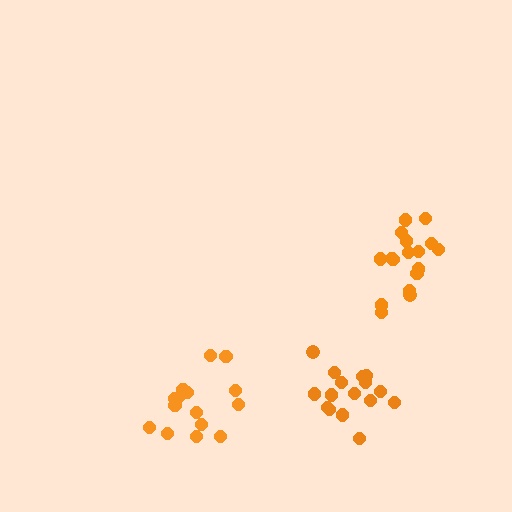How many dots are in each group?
Group 1: 17 dots, Group 2: 15 dots, Group 3: 17 dots (49 total).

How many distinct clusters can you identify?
There are 3 distinct clusters.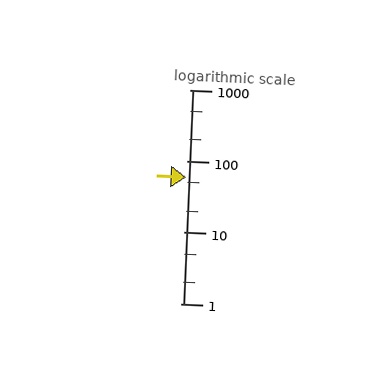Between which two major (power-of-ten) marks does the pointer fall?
The pointer is between 10 and 100.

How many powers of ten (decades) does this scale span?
The scale spans 3 decades, from 1 to 1000.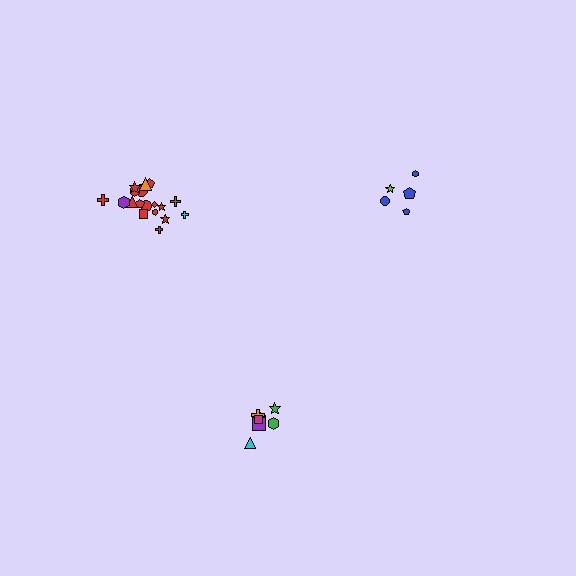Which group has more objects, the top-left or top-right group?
The top-left group.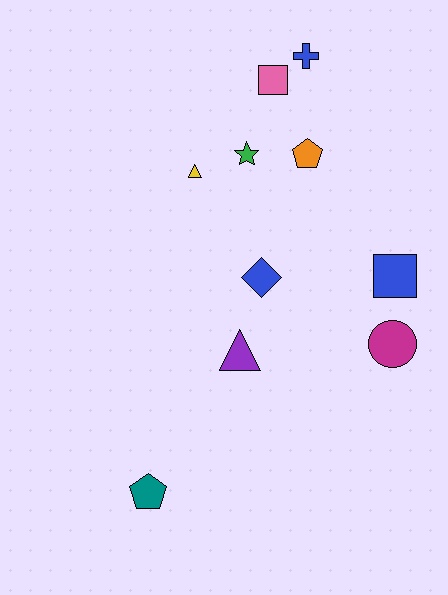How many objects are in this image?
There are 10 objects.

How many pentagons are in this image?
There are 2 pentagons.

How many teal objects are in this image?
There is 1 teal object.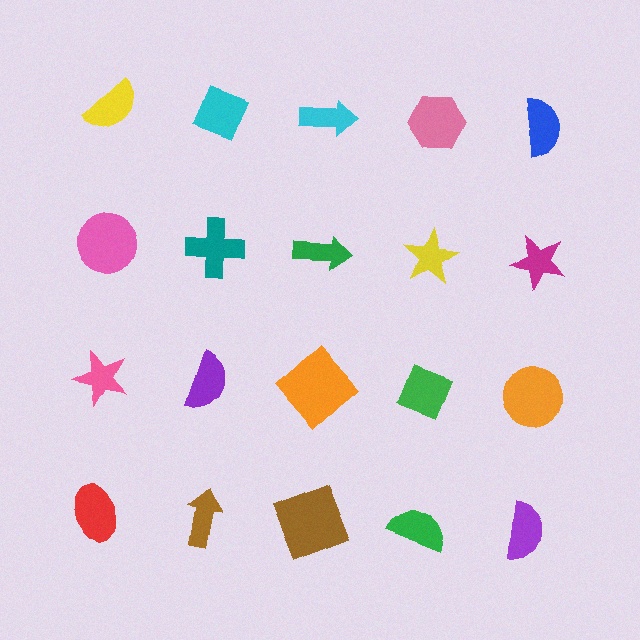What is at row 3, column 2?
A purple semicircle.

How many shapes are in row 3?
5 shapes.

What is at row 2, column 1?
A pink circle.